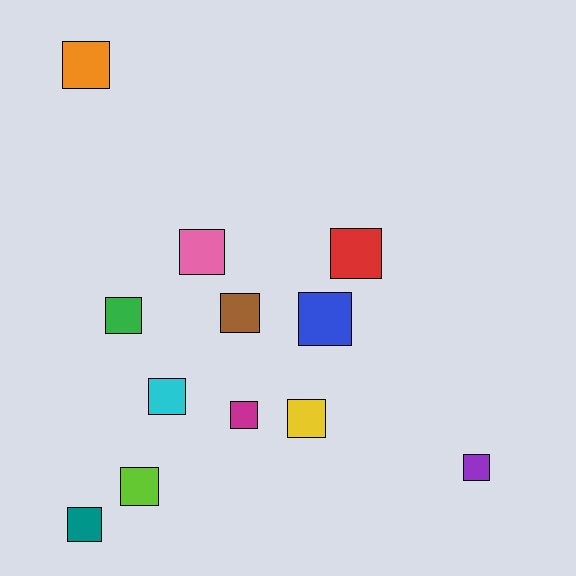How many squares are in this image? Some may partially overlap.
There are 12 squares.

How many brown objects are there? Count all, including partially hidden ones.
There is 1 brown object.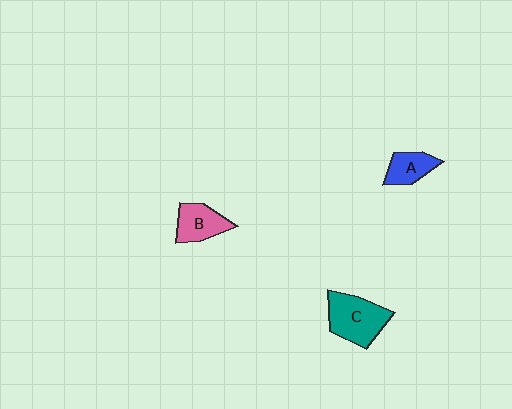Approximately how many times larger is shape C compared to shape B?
Approximately 1.5 times.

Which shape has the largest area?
Shape C (teal).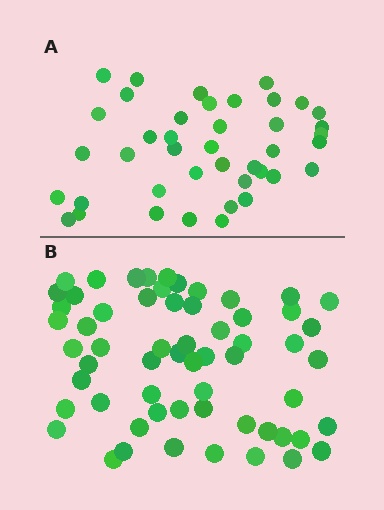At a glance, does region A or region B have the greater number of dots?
Region B (the bottom region) has more dots.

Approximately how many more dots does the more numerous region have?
Region B has approximately 20 more dots than region A.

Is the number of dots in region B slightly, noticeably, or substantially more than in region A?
Region B has substantially more. The ratio is roughly 1.5 to 1.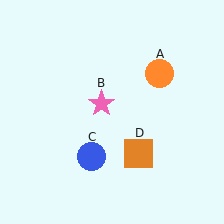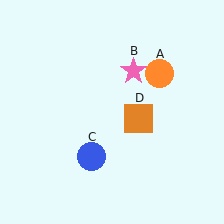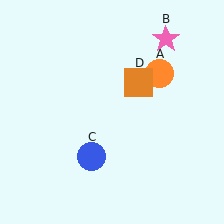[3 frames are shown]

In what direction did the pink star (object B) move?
The pink star (object B) moved up and to the right.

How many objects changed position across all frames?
2 objects changed position: pink star (object B), orange square (object D).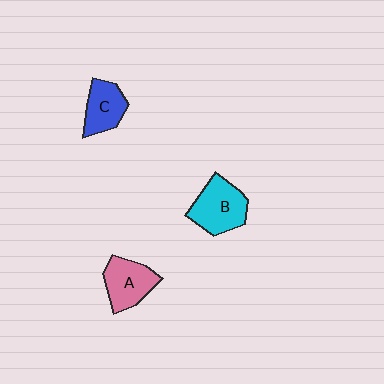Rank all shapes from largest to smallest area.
From largest to smallest: B (cyan), A (pink), C (blue).